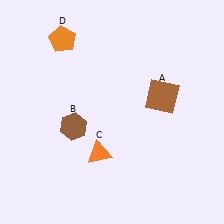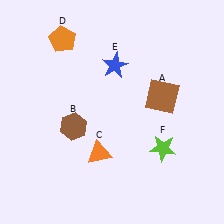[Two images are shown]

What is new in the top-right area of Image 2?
A blue star (E) was added in the top-right area of Image 2.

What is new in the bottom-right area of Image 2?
A lime star (F) was added in the bottom-right area of Image 2.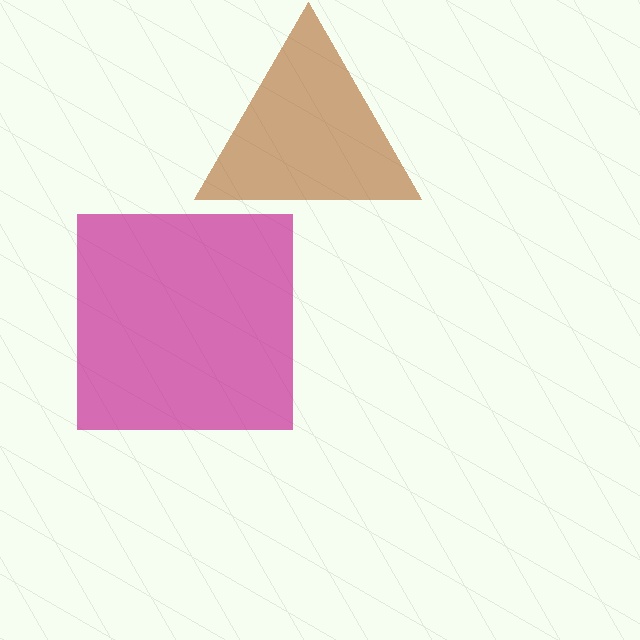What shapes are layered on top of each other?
The layered shapes are: a brown triangle, a magenta square.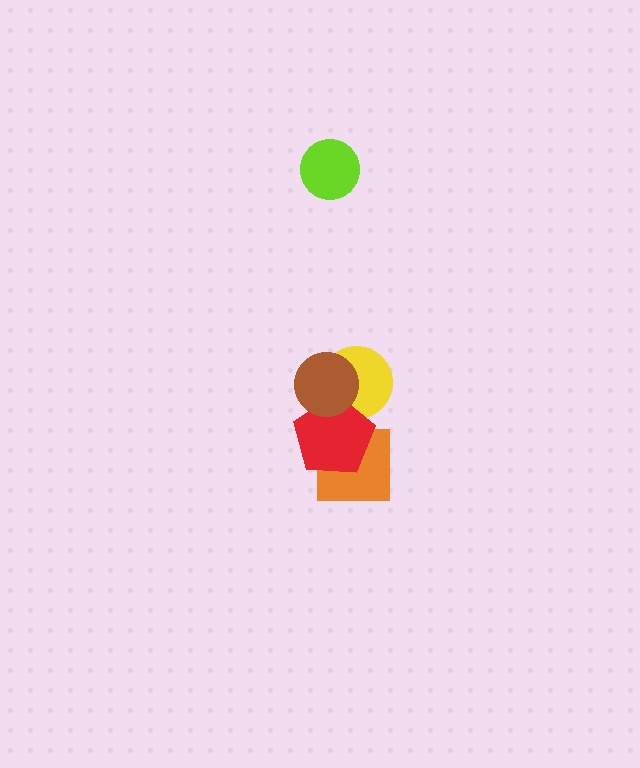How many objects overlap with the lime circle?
0 objects overlap with the lime circle.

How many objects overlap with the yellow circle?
2 objects overlap with the yellow circle.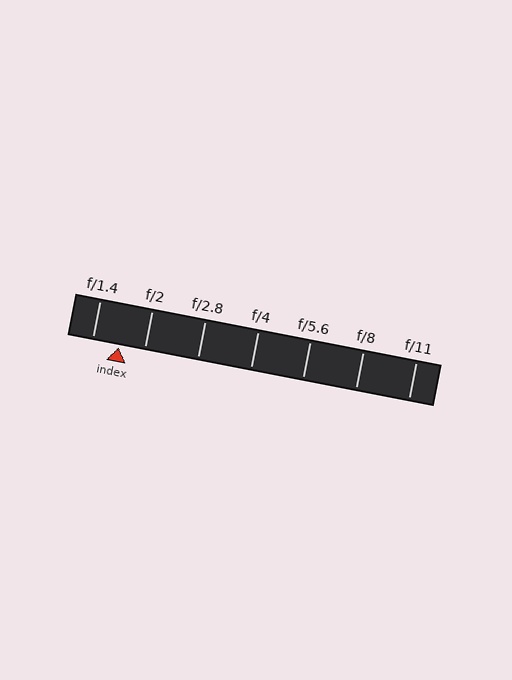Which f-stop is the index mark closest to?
The index mark is closest to f/2.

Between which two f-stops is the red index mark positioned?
The index mark is between f/1.4 and f/2.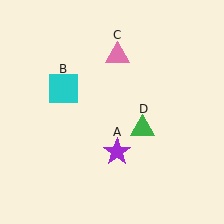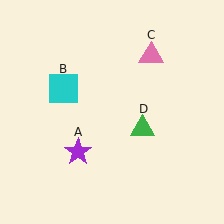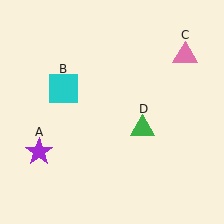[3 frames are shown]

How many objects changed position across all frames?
2 objects changed position: purple star (object A), pink triangle (object C).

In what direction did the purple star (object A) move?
The purple star (object A) moved left.